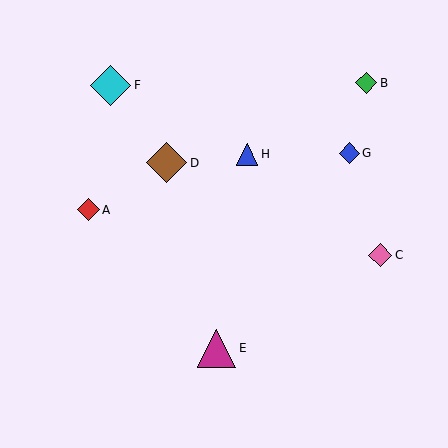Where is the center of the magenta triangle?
The center of the magenta triangle is at (217, 348).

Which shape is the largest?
The brown diamond (labeled D) is the largest.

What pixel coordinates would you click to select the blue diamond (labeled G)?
Click at (349, 153) to select the blue diamond G.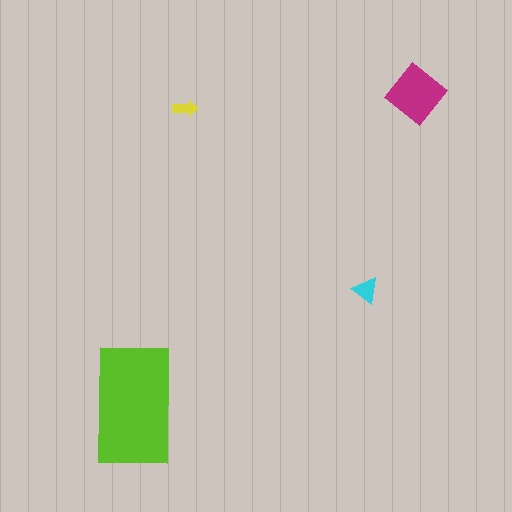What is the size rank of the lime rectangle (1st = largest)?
1st.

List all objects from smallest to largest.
The yellow arrow, the cyan triangle, the magenta diamond, the lime rectangle.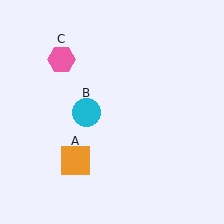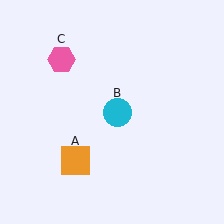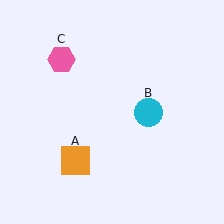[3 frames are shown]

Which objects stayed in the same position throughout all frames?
Orange square (object A) and pink hexagon (object C) remained stationary.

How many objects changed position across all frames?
1 object changed position: cyan circle (object B).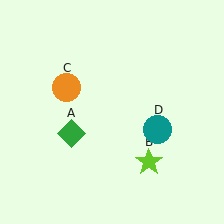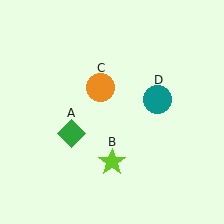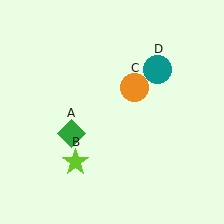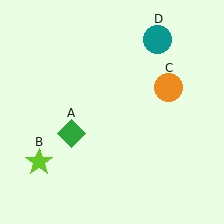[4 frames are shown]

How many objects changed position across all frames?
3 objects changed position: lime star (object B), orange circle (object C), teal circle (object D).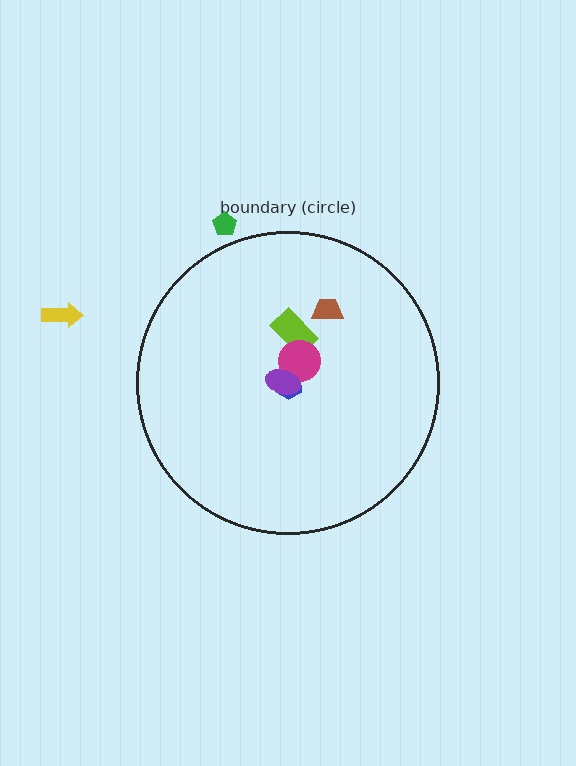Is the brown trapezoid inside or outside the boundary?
Inside.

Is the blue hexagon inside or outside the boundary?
Inside.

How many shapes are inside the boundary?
5 inside, 2 outside.